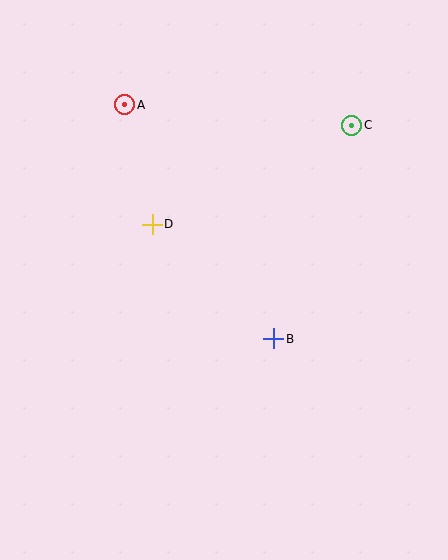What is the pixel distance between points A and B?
The distance between A and B is 278 pixels.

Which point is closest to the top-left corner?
Point A is closest to the top-left corner.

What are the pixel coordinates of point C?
Point C is at (352, 125).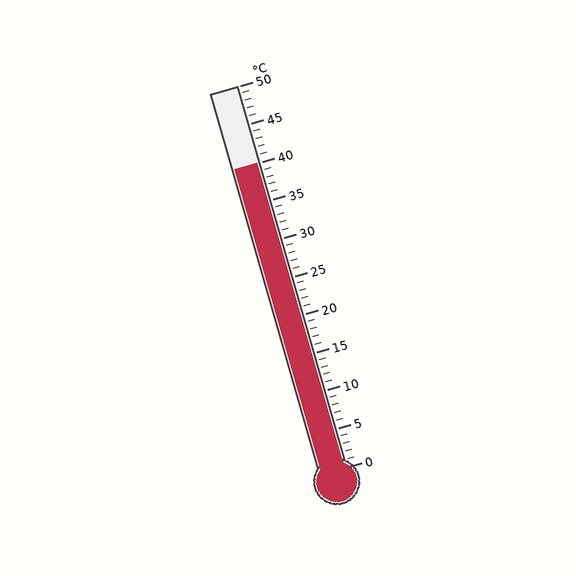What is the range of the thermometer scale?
The thermometer scale ranges from 0°C to 50°C.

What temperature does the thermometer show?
The thermometer shows approximately 40°C.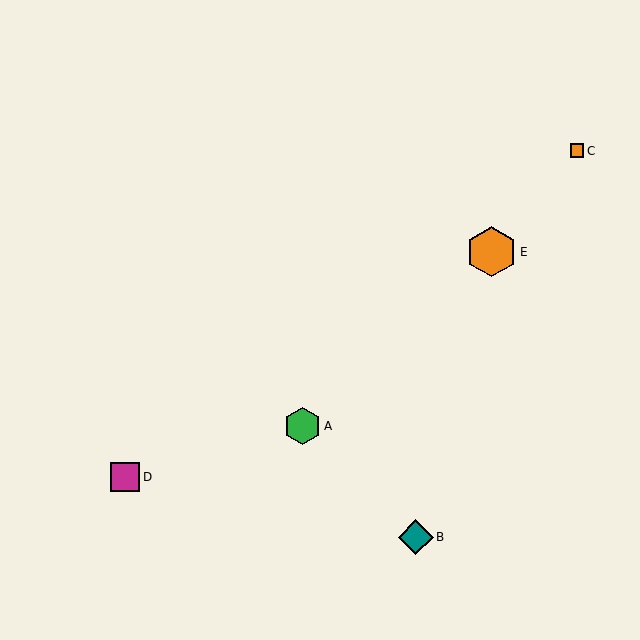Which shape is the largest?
The orange hexagon (labeled E) is the largest.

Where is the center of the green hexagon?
The center of the green hexagon is at (303, 426).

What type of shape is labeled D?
Shape D is a magenta square.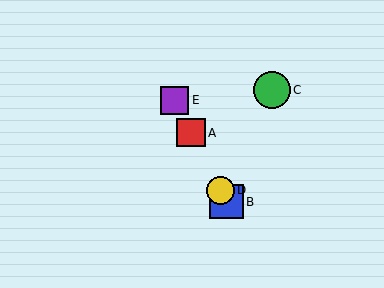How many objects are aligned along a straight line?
4 objects (A, B, D, E) are aligned along a straight line.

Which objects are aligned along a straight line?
Objects A, B, D, E are aligned along a straight line.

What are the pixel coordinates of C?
Object C is at (272, 90).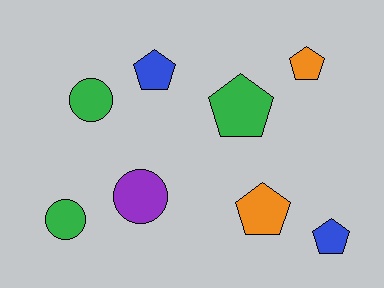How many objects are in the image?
There are 8 objects.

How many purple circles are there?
There is 1 purple circle.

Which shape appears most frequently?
Pentagon, with 5 objects.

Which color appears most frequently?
Green, with 3 objects.